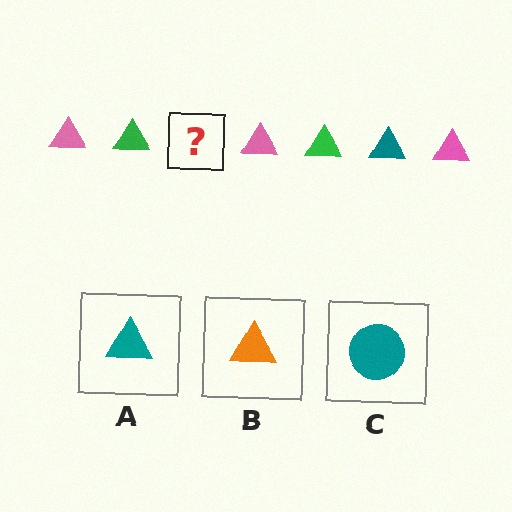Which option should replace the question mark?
Option A.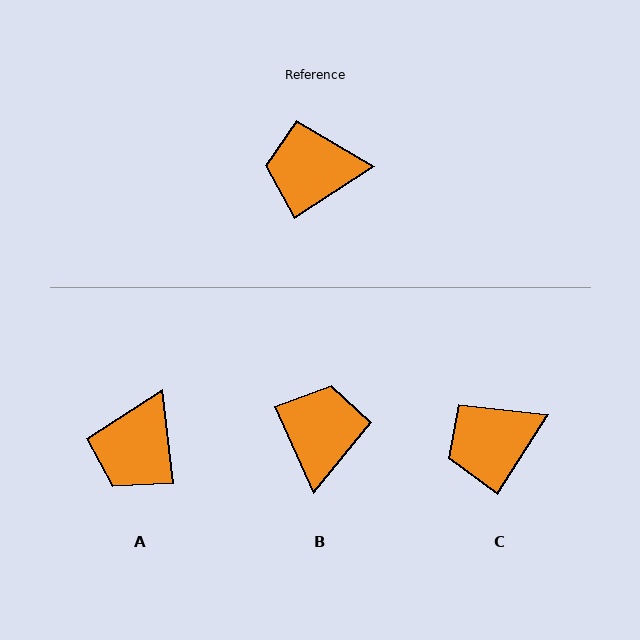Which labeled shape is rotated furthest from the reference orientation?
B, about 99 degrees away.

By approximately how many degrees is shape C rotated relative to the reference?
Approximately 24 degrees counter-clockwise.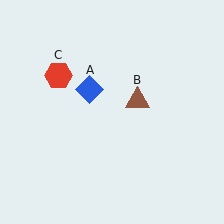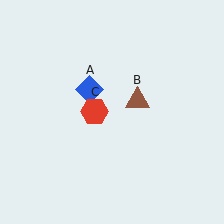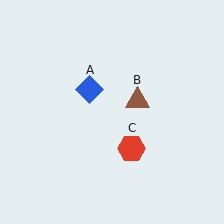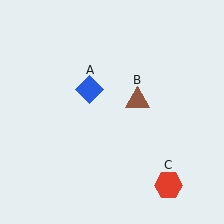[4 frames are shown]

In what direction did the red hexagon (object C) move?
The red hexagon (object C) moved down and to the right.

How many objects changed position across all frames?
1 object changed position: red hexagon (object C).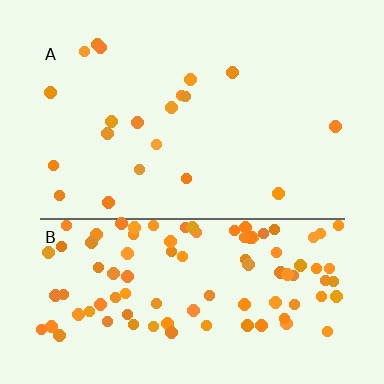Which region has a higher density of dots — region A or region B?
B (the bottom).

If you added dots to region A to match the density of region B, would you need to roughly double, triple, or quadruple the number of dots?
Approximately quadruple.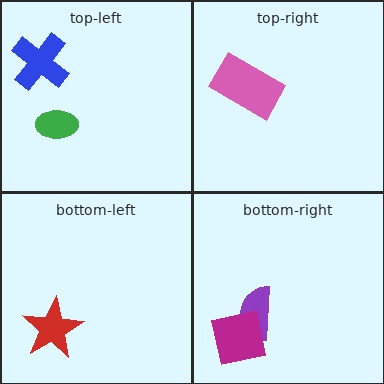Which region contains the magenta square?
The bottom-right region.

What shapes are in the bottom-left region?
The red star.